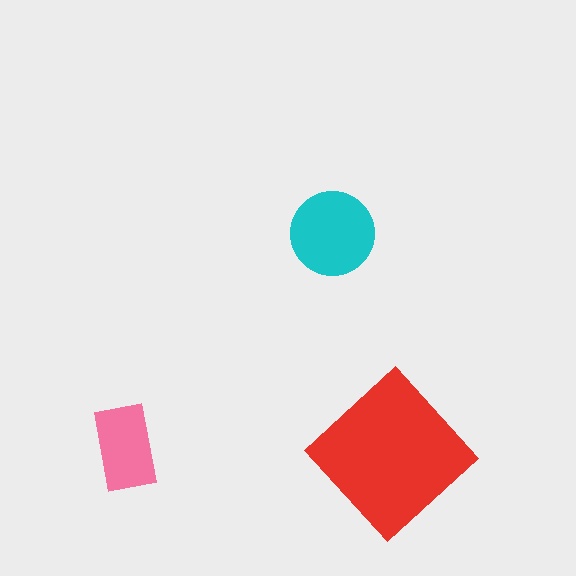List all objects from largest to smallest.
The red diamond, the cyan circle, the pink rectangle.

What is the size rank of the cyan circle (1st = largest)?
2nd.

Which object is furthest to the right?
The red diamond is rightmost.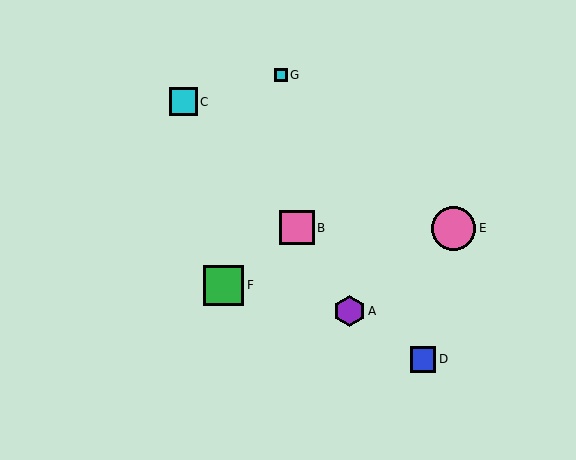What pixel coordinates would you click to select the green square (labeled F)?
Click at (223, 285) to select the green square F.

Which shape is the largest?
The pink circle (labeled E) is the largest.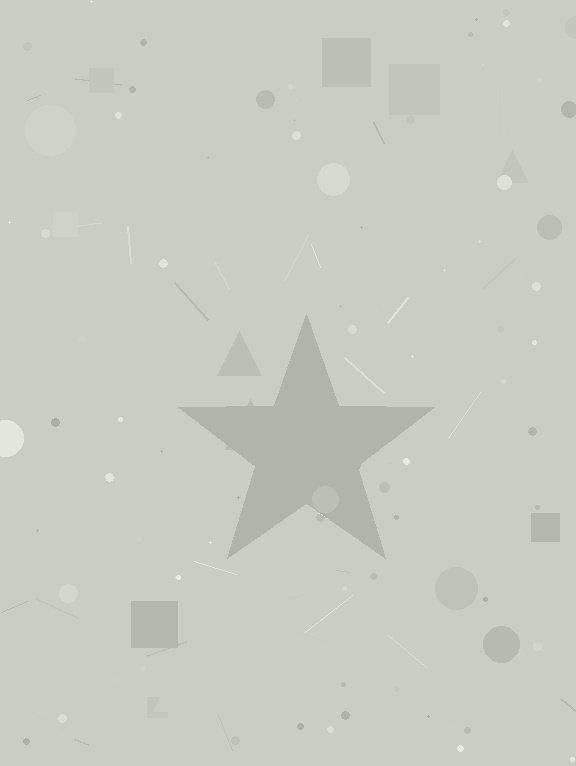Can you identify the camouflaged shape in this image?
The camouflaged shape is a star.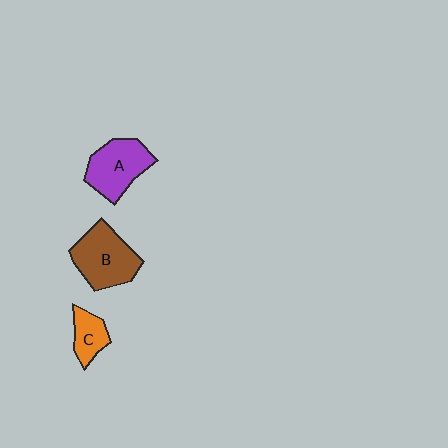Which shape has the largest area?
Shape B (brown).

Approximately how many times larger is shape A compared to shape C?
Approximately 1.8 times.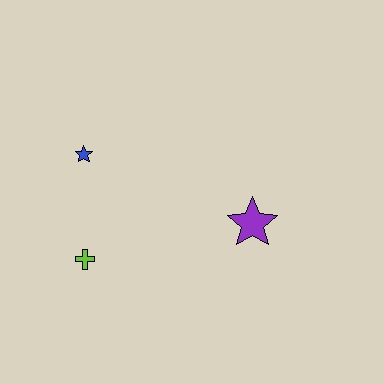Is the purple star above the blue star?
No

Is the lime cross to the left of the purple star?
Yes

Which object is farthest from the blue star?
The purple star is farthest from the blue star.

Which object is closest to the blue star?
The lime cross is closest to the blue star.